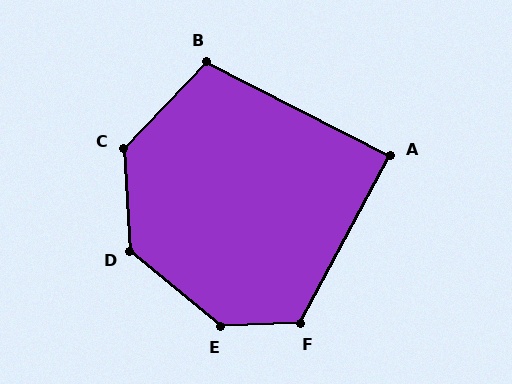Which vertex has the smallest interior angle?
A, at approximately 89 degrees.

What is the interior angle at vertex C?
Approximately 133 degrees (obtuse).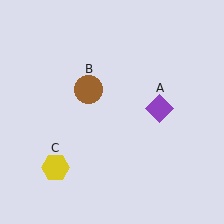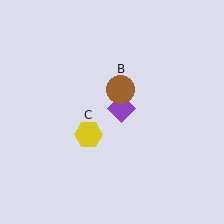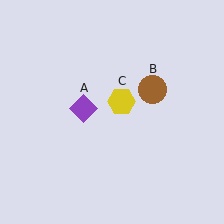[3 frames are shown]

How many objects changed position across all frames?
3 objects changed position: purple diamond (object A), brown circle (object B), yellow hexagon (object C).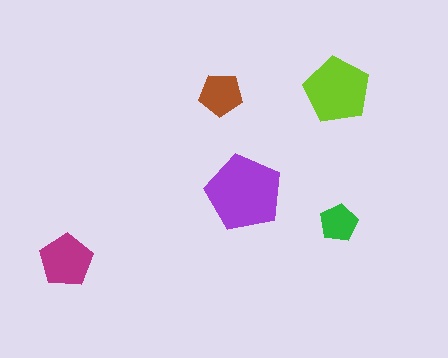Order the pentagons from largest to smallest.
the purple one, the lime one, the magenta one, the brown one, the green one.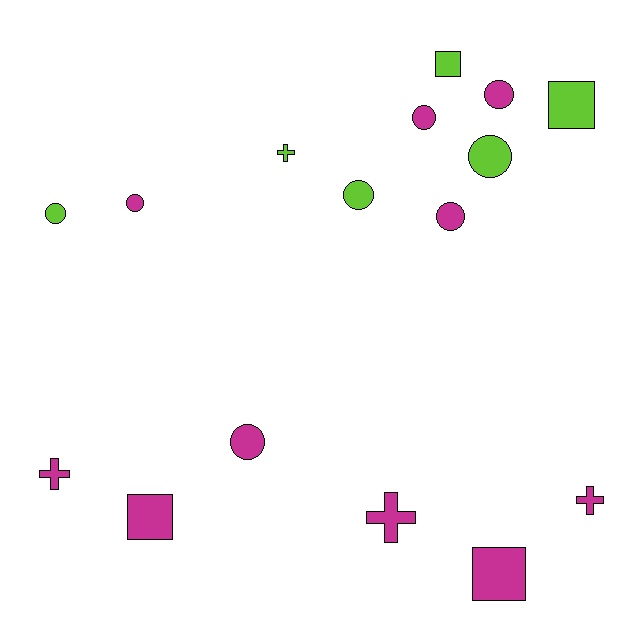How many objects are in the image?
There are 16 objects.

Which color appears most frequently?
Magenta, with 10 objects.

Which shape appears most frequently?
Circle, with 8 objects.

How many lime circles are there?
There are 3 lime circles.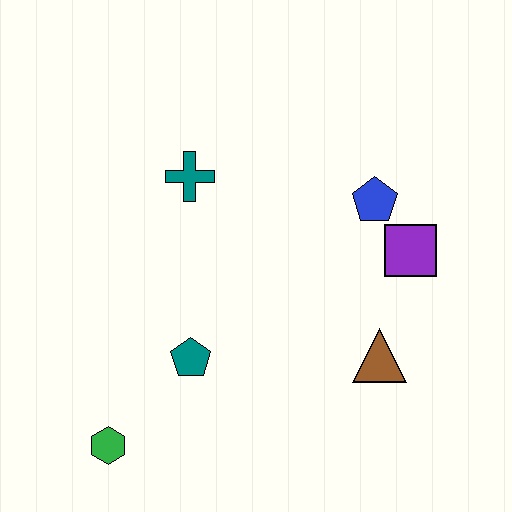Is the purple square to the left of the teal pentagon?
No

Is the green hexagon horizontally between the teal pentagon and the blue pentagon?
No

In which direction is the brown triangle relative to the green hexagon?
The brown triangle is to the right of the green hexagon.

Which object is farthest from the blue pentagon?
The green hexagon is farthest from the blue pentagon.